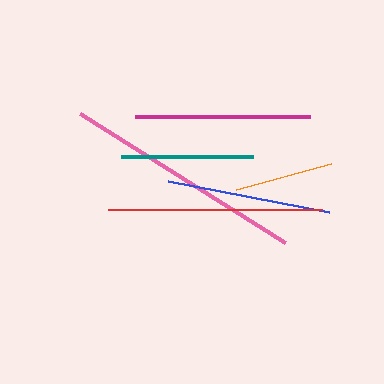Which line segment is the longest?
The pink line is the longest at approximately 243 pixels.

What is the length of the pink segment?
The pink segment is approximately 243 pixels long.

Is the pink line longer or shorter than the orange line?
The pink line is longer than the orange line.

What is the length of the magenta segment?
The magenta segment is approximately 176 pixels long.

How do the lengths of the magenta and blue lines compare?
The magenta and blue lines are approximately the same length.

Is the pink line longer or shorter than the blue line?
The pink line is longer than the blue line.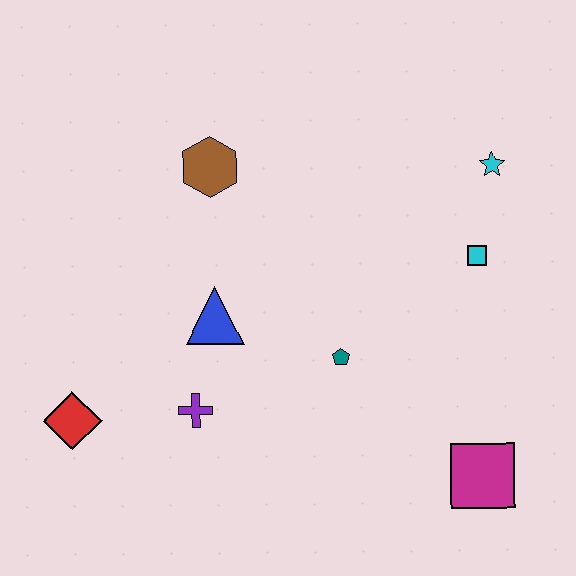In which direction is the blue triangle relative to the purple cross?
The blue triangle is above the purple cross.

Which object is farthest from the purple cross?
The cyan star is farthest from the purple cross.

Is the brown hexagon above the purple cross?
Yes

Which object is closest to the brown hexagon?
The blue triangle is closest to the brown hexagon.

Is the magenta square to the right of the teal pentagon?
Yes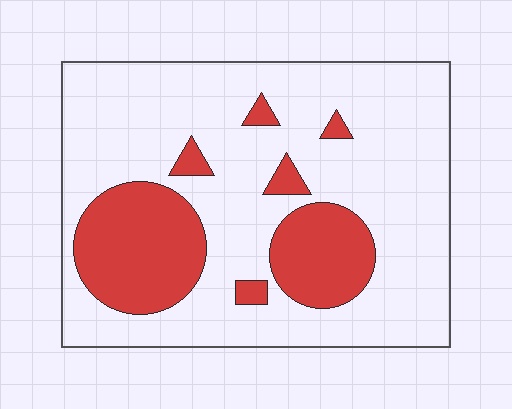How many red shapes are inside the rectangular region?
7.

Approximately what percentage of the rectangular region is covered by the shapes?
Approximately 25%.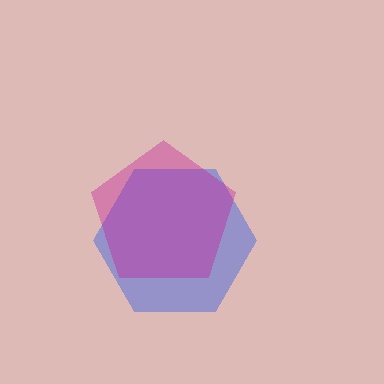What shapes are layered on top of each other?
The layered shapes are: a blue hexagon, a magenta pentagon.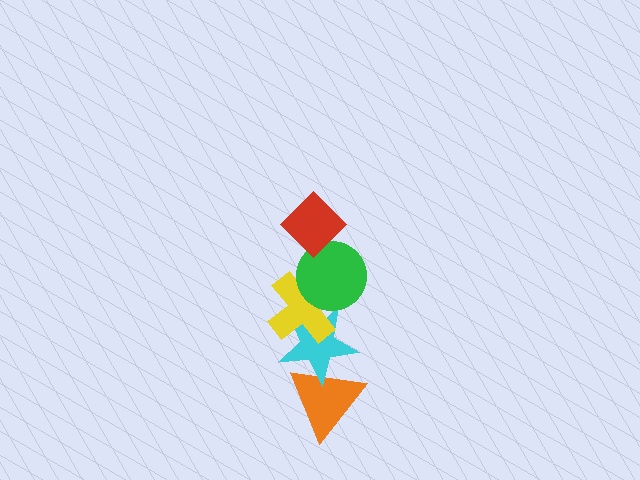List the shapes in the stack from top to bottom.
From top to bottom: the red diamond, the green circle, the yellow cross, the cyan star, the orange triangle.